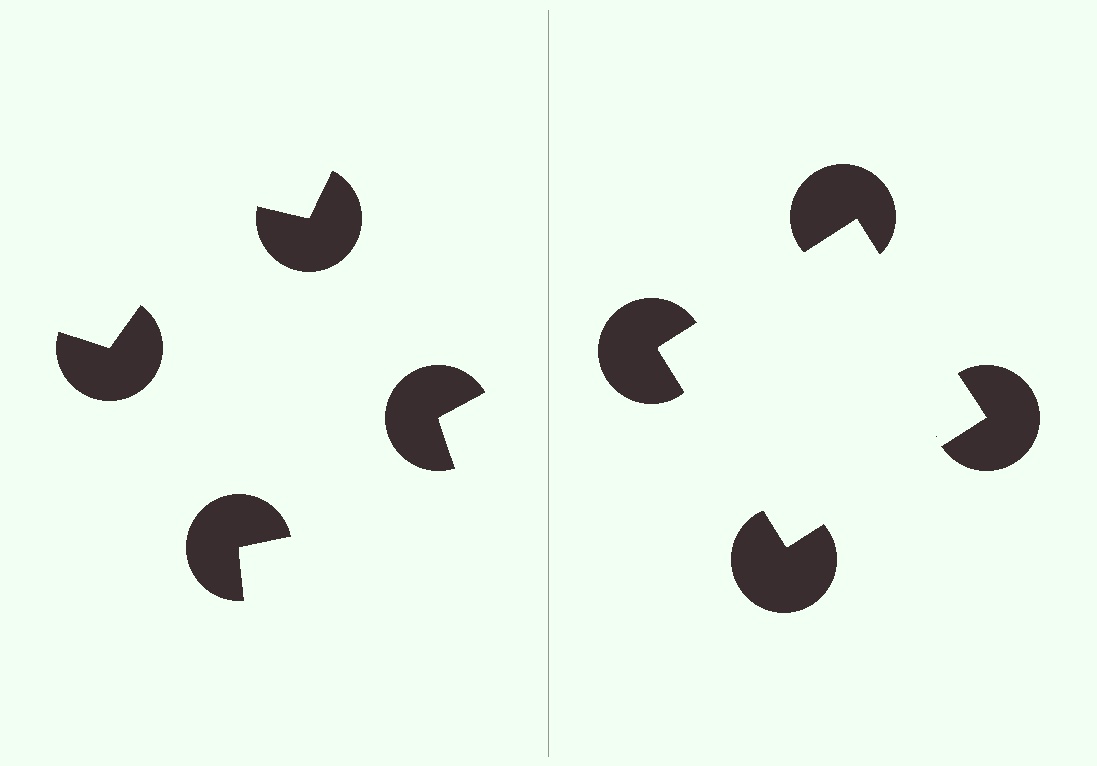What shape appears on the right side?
An illusory square.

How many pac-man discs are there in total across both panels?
8 — 4 on each side.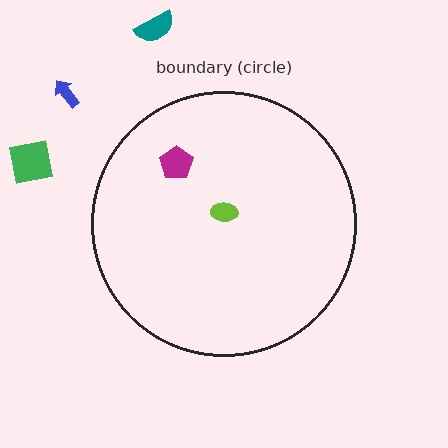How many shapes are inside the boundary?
2 inside, 3 outside.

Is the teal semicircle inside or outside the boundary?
Outside.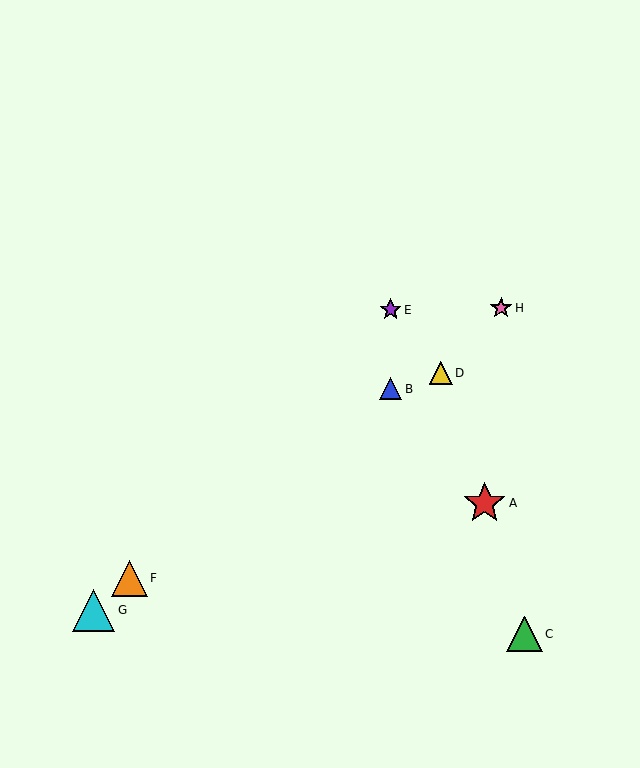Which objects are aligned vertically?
Objects B, E are aligned vertically.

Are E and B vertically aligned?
Yes, both are at x≈391.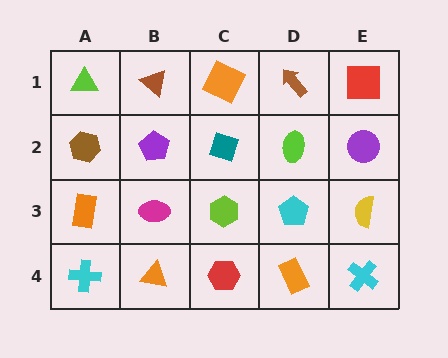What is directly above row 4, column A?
An orange rectangle.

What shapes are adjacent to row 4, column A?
An orange rectangle (row 3, column A), an orange triangle (row 4, column B).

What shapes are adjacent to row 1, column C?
A teal diamond (row 2, column C), a brown triangle (row 1, column B), a brown arrow (row 1, column D).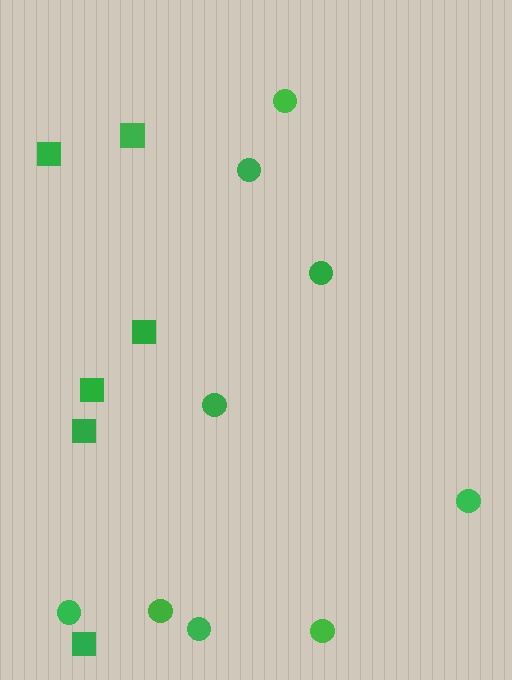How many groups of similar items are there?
There are 2 groups: one group of circles (9) and one group of squares (6).